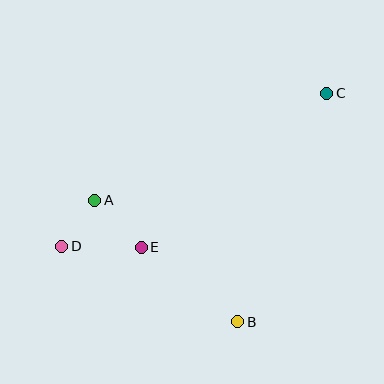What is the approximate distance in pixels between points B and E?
The distance between B and E is approximately 121 pixels.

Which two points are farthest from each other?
Points C and D are farthest from each other.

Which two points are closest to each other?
Points A and D are closest to each other.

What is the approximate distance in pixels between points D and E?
The distance between D and E is approximately 80 pixels.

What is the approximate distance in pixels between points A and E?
The distance between A and E is approximately 66 pixels.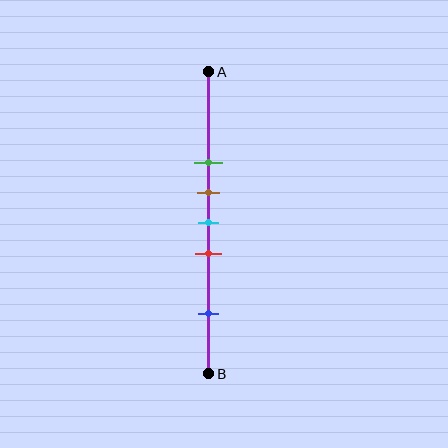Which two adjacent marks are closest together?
The brown and cyan marks are the closest adjacent pair.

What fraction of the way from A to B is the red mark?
The red mark is approximately 60% (0.6) of the way from A to B.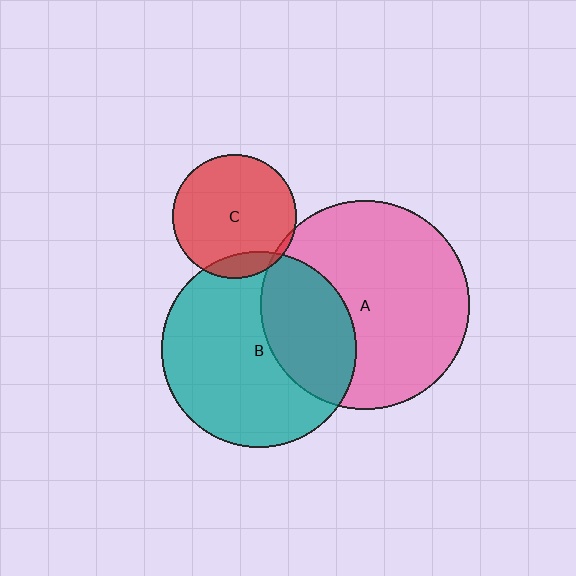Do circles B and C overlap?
Yes.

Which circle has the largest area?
Circle A (pink).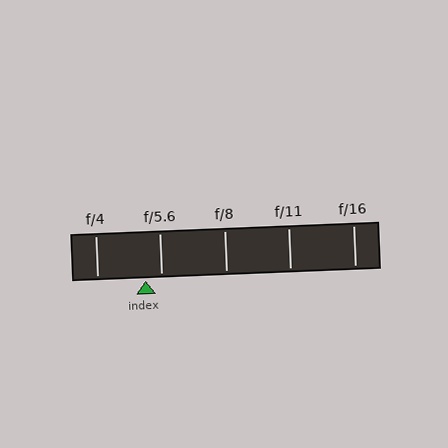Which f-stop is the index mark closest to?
The index mark is closest to f/5.6.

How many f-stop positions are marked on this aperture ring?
There are 5 f-stop positions marked.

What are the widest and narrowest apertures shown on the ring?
The widest aperture shown is f/4 and the narrowest is f/16.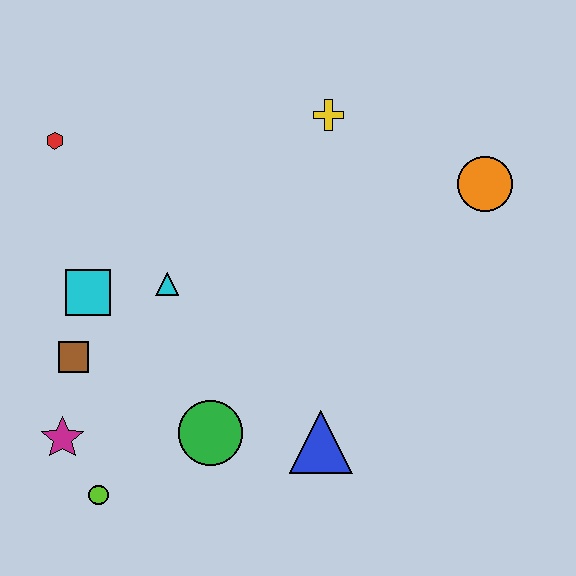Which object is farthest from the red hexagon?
The orange circle is farthest from the red hexagon.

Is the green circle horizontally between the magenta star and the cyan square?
No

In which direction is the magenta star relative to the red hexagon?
The magenta star is below the red hexagon.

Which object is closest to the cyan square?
The brown square is closest to the cyan square.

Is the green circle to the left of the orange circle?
Yes